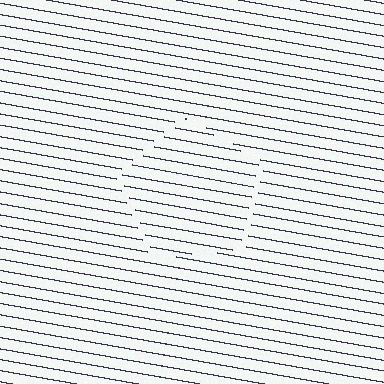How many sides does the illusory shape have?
5 sides — the line-ends trace a pentagon.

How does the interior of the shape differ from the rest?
The interior of the shape contains the same grating, shifted by half a period — the contour is defined by the phase discontinuity where line-ends from the inner and outer gratings abut.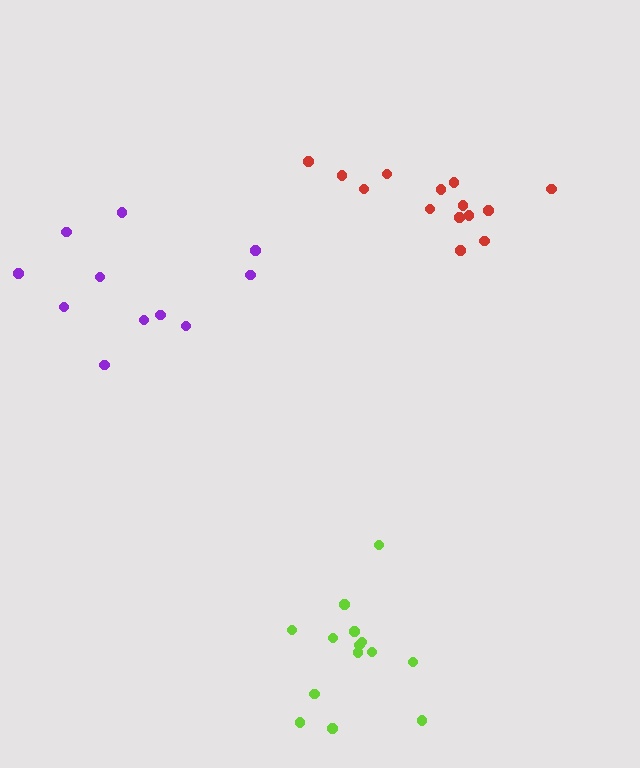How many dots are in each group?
Group 1: 11 dots, Group 2: 14 dots, Group 3: 14 dots (39 total).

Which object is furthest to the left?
The purple cluster is leftmost.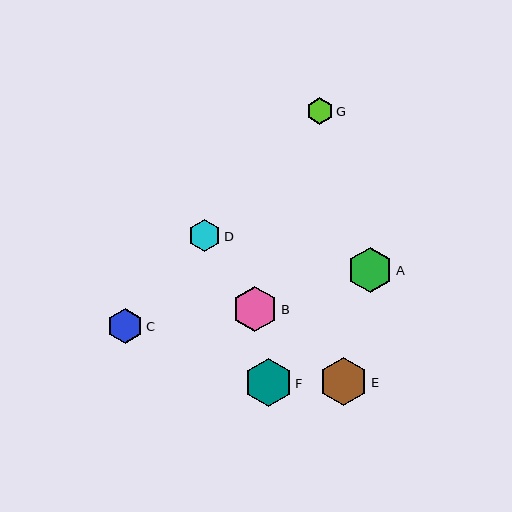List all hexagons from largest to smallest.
From largest to smallest: E, F, B, A, C, D, G.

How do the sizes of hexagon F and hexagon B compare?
Hexagon F and hexagon B are approximately the same size.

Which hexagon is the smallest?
Hexagon G is the smallest with a size of approximately 26 pixels.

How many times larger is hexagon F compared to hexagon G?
Hexagon F is approximately 1.8 times the size of hexagon G.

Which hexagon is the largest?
Hexagon E is the largest with a size of approximately 48 pixels.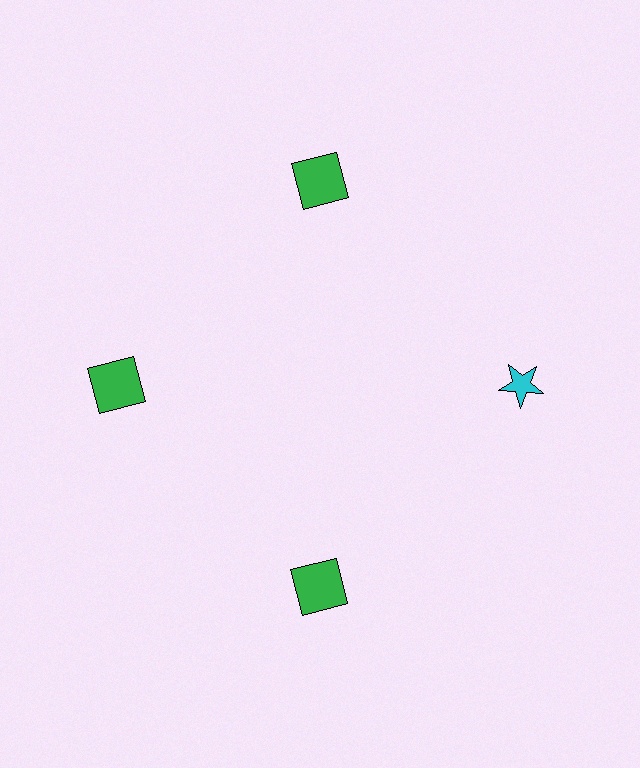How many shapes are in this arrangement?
There are 4 shapes arranged in a ring pattern.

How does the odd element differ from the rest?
It differs in both color (cyan instead of green) and shape (star instead of square).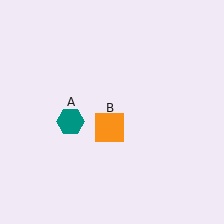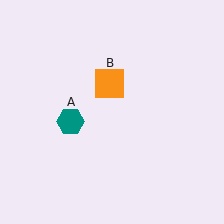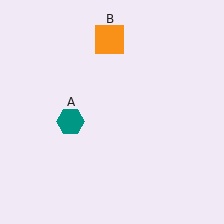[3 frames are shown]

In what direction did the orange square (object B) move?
The orange square (object B) moved up.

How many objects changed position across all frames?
1 object changed position: orange square (object B).